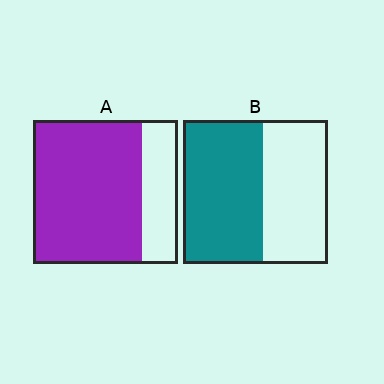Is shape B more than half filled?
Yes.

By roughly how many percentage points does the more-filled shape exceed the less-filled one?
By roughly 20 percentage points (A over B).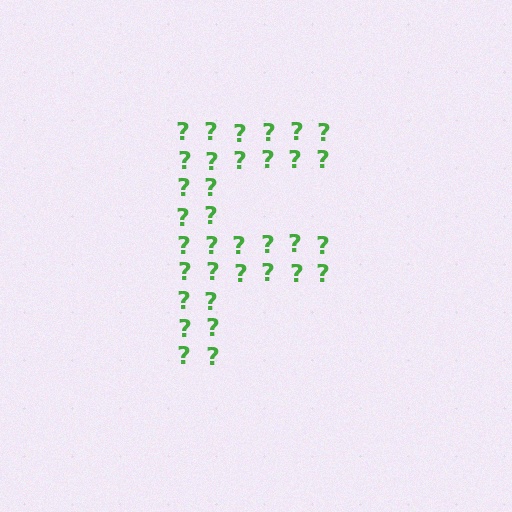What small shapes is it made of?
It is made of small question marks.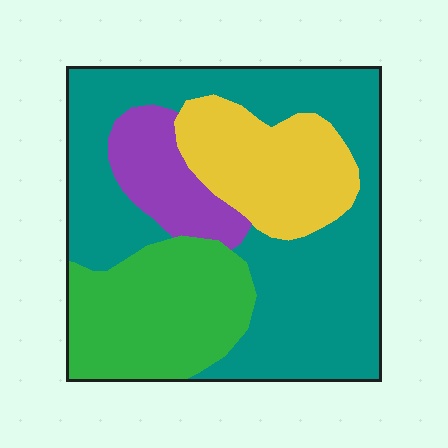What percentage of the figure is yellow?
Yellow takes up about one sixth (1/6) of the figure.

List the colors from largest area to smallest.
From largest to smallest: teal, green, yellow, purple.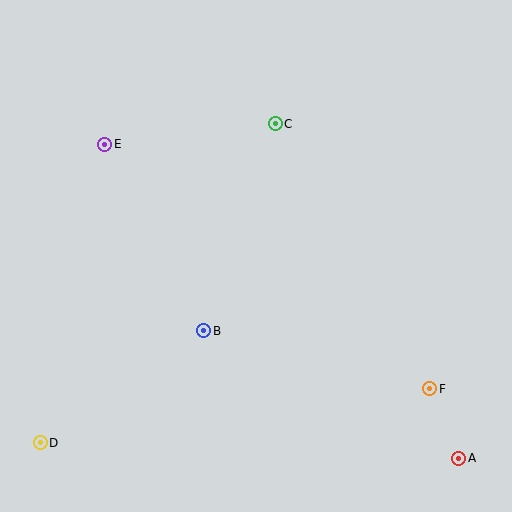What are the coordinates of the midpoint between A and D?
The midpoint between A and D is at (249, 451).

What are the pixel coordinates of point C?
Point C is at (275, 124).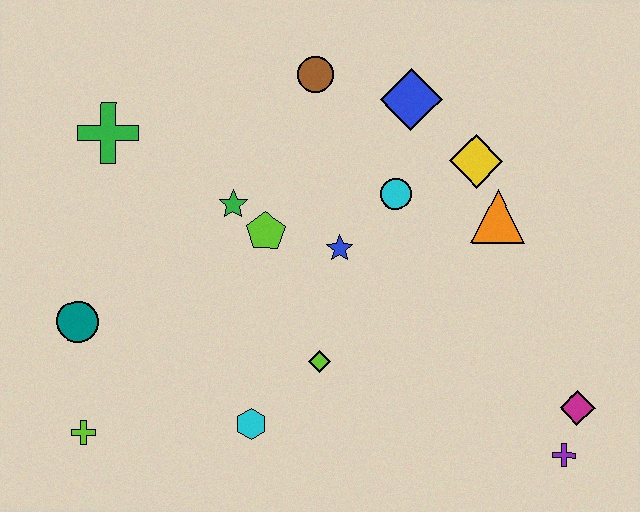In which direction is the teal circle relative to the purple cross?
The teal circle is to the left of the purple cross.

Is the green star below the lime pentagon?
No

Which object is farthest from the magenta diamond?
The green cross is farthest from the magenta diamond.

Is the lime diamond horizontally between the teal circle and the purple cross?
Yes